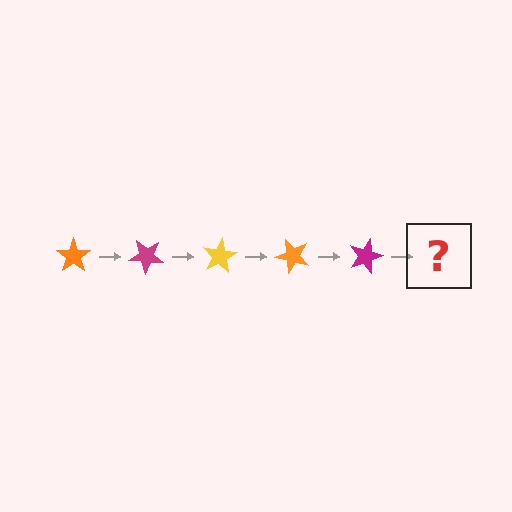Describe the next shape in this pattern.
It should be a yellow star, rotated 200 degrees from the start.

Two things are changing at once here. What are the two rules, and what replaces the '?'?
The two rules are that it rotates 40 degrees each step and the color cycles through orange, magenta, and yellow. The '?' should be a yellow star, rotated 200 degrees from the start.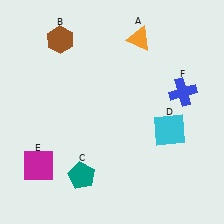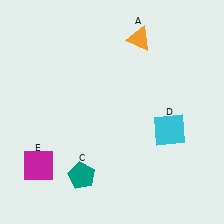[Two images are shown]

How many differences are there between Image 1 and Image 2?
There are 2 differences between the two images.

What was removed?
The brown hexagon (B), the blue cross (F) were removed in Image 2.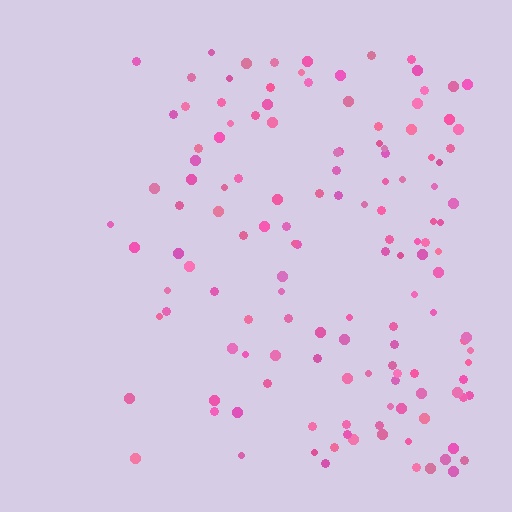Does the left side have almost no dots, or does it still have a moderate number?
Still a moderate number, just noticeably fewer than the right.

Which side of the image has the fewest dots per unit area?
The left.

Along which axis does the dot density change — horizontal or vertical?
Horizontal.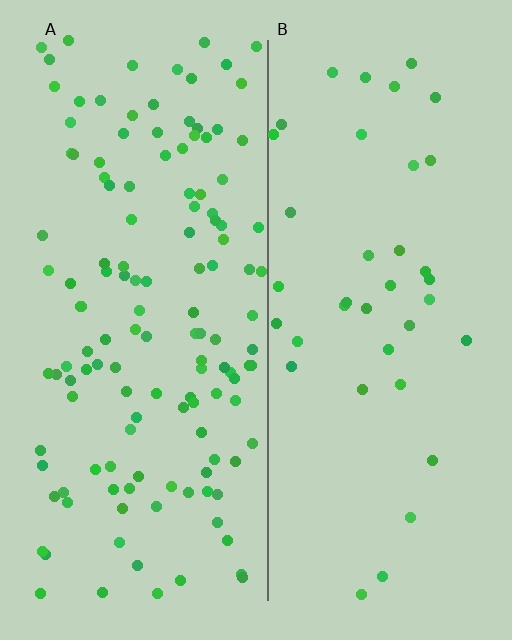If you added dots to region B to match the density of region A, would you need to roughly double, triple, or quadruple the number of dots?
Approximately triple.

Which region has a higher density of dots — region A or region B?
A (the left).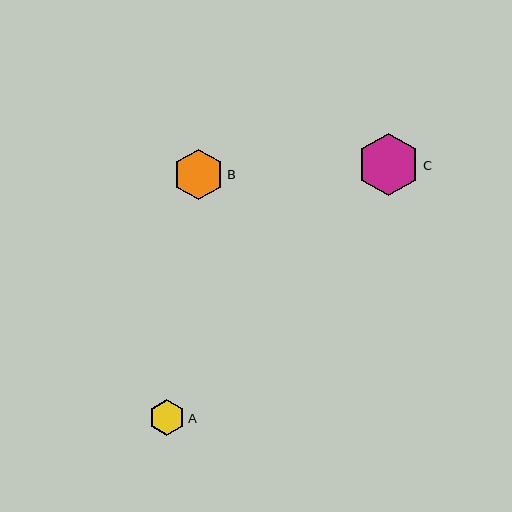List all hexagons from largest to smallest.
From largest to smallest: C, B, A.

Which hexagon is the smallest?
Hexagon A is the smallest with a size of approximately 36 pixels.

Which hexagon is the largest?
Hexagon C is the largest with a size of approximately 63 pixels.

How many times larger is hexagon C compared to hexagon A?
Hexagon C is approximately 1.7 times the size of hexagon A.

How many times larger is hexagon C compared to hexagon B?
Hexagon C is approximately 1.2 times the size of hexagon B.